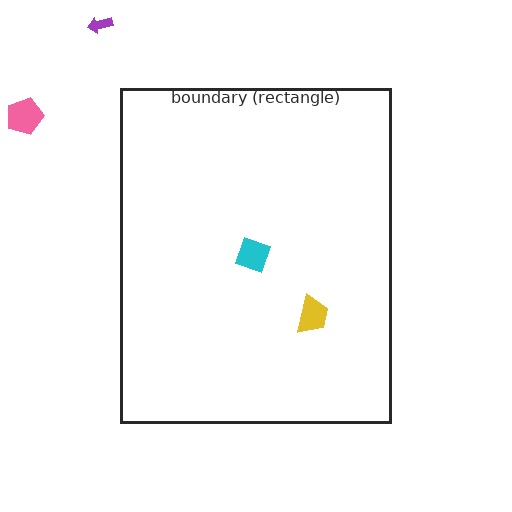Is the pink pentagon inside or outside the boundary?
Outside.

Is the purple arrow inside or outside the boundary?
Outside.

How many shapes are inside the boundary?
2 inside, 2 outside.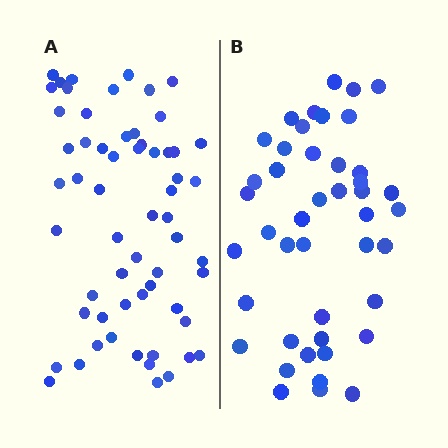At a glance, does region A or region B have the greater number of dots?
Region A (the left region) has more dots.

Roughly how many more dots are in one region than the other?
Region A has approximately 15 more dots than region B.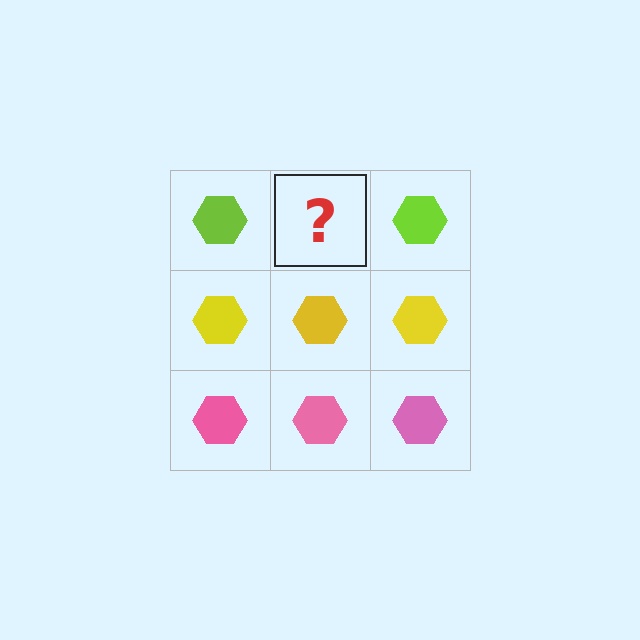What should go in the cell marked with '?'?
The missing cell should contain a lime hexagon.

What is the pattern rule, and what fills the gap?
The rule is that each row has a consistent color. The gap should be filled with a lime hexagon.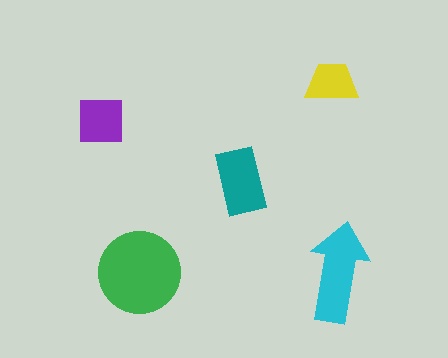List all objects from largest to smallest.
The green circle, the cyan arrow, the teal rectangle, the purple square, the yellow trapezoid.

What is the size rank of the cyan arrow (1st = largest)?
2nd.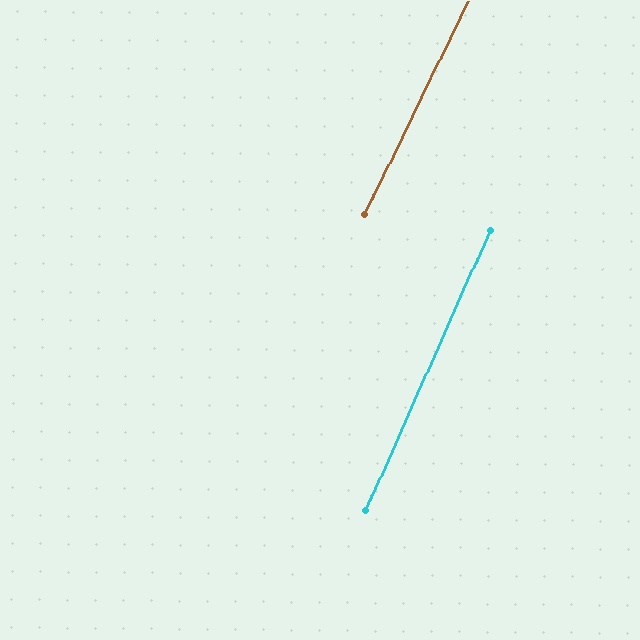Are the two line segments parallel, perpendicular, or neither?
Parallel — their directions differ by only 1.9°.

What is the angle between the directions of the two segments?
Approximately 2 degrees.